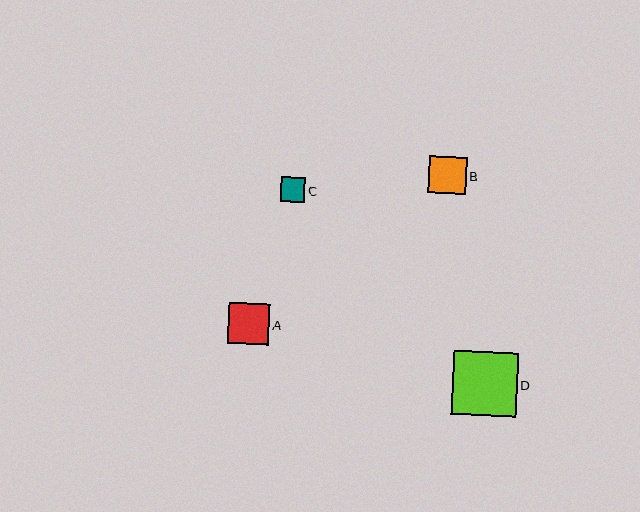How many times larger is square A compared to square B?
Square A is approximately 1.1 times the size of square B.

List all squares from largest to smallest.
From largest to smallest: D, A, B, C.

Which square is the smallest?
Square C is the smallest with a size of approximately 25 pixels.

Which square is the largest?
Square D is the largest with a size of approximately 64 pixels.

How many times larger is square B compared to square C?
Square B is approximately 1.5 times the size of square C.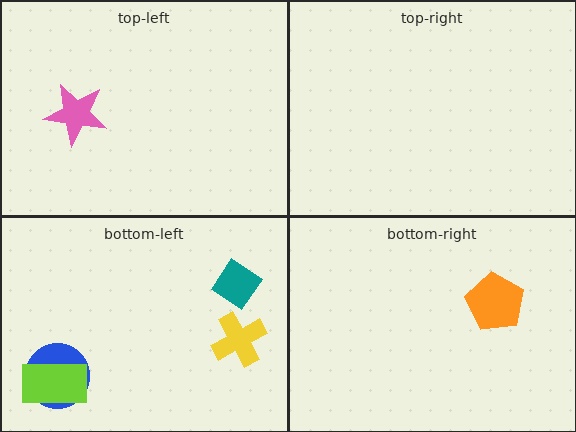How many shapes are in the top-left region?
1.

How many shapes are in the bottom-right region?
1.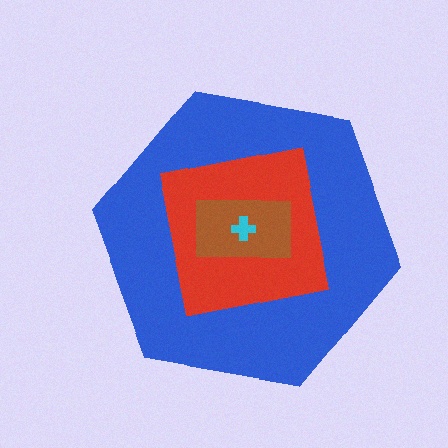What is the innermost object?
The cyan cross.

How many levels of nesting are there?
4.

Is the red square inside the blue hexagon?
Yes.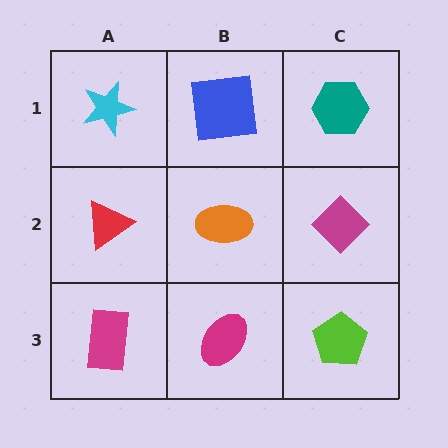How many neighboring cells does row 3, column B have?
3.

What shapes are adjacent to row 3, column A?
A red triangle (row 2, column A), a magenta ellipse (row 3, column B).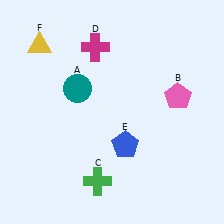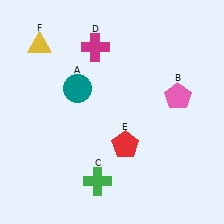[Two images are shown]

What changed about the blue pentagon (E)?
In Image 1, E is blue. In Image 2, it changed to red.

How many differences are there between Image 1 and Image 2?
There is 1 difference between the two images.